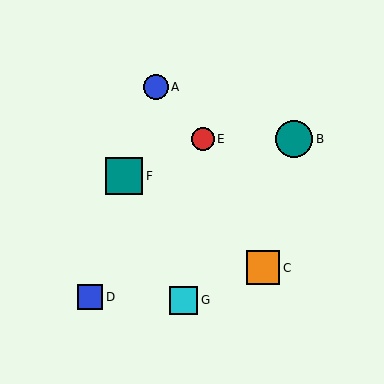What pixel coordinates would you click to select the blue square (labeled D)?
Click at (90, 297) to select the blue square D.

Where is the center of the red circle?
The center of the red circle is at (203, 139).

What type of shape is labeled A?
Shape A is a blue circle.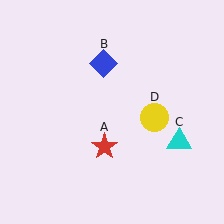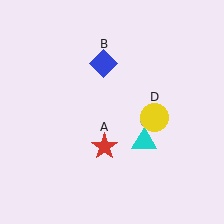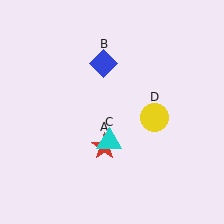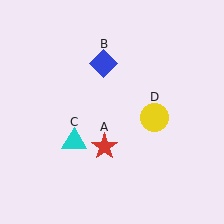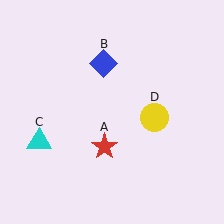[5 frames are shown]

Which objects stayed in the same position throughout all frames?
Red star (object A) and blue diamond (object B) and yellow circle (object D) remained stationary.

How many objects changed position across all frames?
1 object changed position: cyan triangle (object C).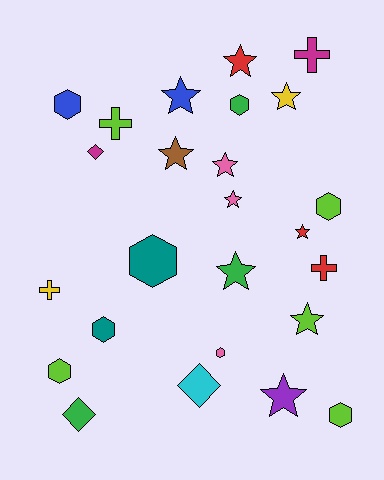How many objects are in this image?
There are 25 objects.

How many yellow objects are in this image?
There are 2 yellow objects.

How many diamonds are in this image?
There are 3 diamonds.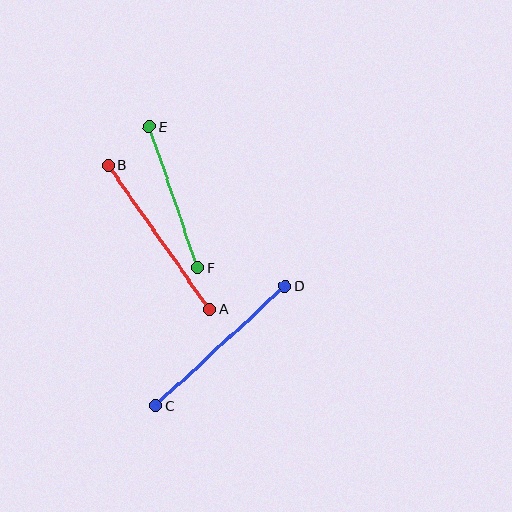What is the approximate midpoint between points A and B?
The midpoint is at approximately (159, 237) pixels.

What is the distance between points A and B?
The distance is approximately 176 pixels.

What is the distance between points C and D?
The distance is approximately 176 pixels.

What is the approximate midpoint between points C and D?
The midpoint is at approximately (220, 346) pixels.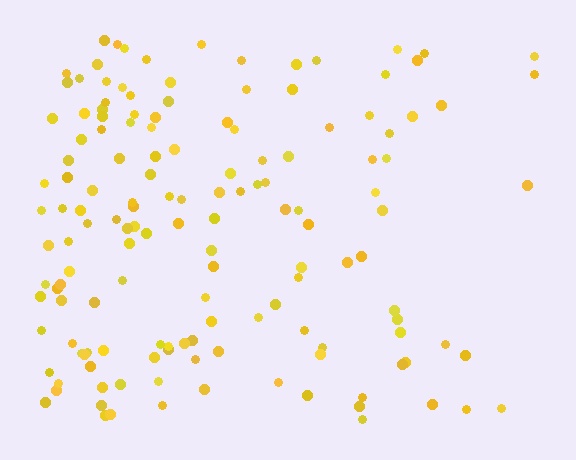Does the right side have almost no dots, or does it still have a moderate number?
Still a moderate number, just noticeably fewer than the left.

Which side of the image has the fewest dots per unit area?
The right.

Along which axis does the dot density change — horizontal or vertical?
Horizontal.